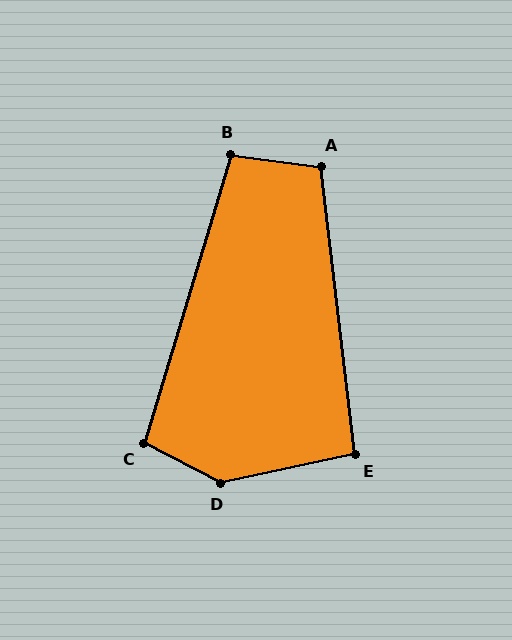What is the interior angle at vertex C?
Approximately 101 degrees (obtuse).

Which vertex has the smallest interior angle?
E, at approximately 95 degrees.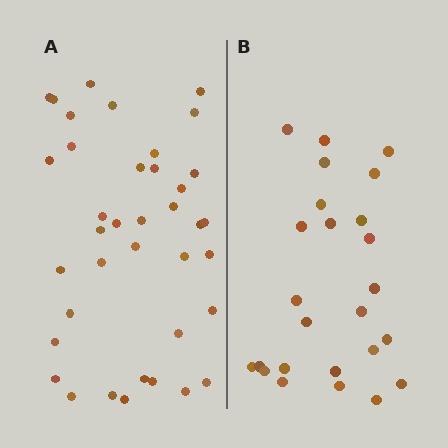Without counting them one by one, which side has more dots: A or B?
Region A (the left region) has more dots.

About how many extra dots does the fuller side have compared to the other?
Region A has approximately 15 more dots than region B.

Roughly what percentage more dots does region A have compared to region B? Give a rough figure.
About 50% more.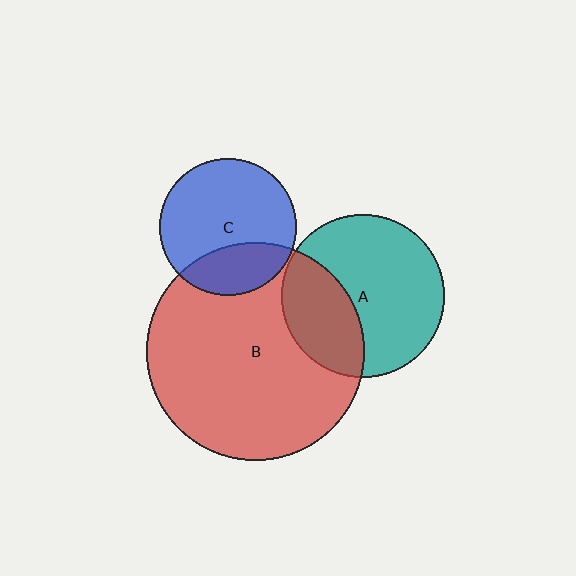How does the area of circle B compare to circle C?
Approximately 2.5 times.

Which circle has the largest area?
Circle B (red).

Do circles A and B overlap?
Yes.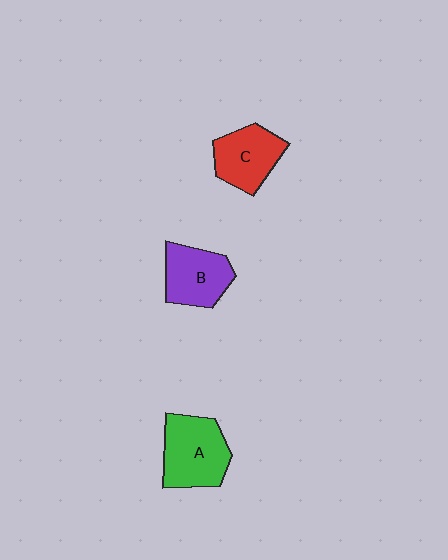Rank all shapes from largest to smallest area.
From largest to smallest: A (green), B (purple), C (red).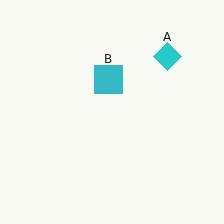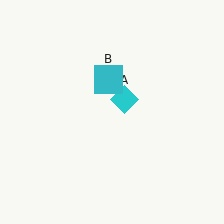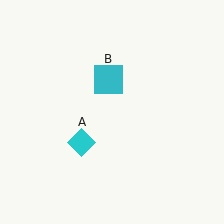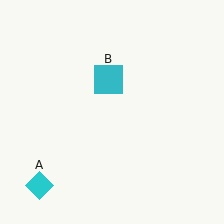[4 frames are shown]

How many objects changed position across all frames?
1 object changed position: cyan diamond (object A).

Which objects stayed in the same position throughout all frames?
Cyan square (object B) remained stationary.